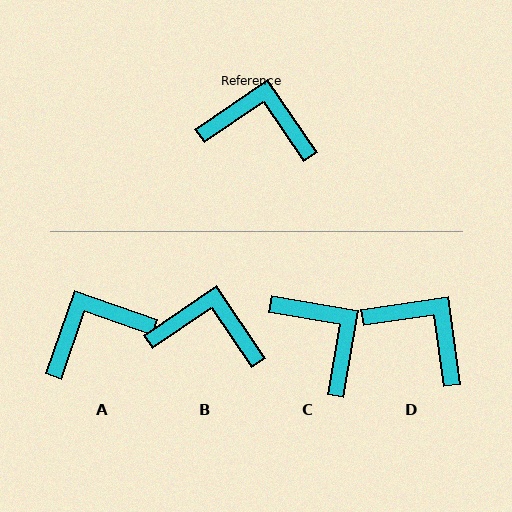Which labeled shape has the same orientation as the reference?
B.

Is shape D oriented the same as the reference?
No, it is off by about 26 degrees.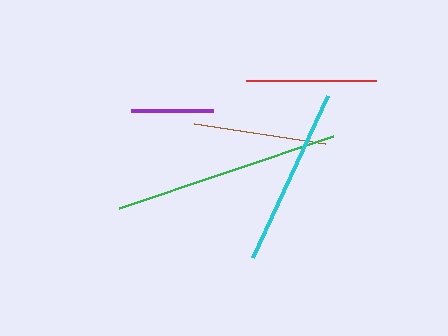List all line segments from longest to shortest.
From longest to shortest: green, cyan, brown, red, purple.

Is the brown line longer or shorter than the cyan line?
The cyan line is longer than the brown line.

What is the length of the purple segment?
The purple segment is approximately 82 pixels long.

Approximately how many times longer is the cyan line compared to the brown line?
The cyan line is approximately 1.3 times the length of the brown line.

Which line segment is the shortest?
The purple line is the shortest at approximately 82 pixels.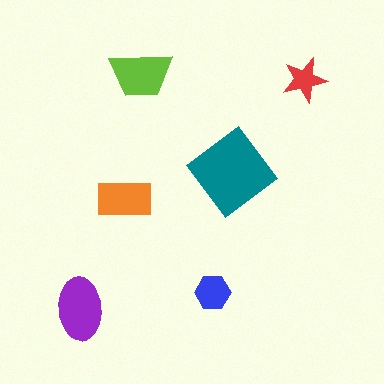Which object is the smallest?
The red star.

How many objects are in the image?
There are 6 objects in the image.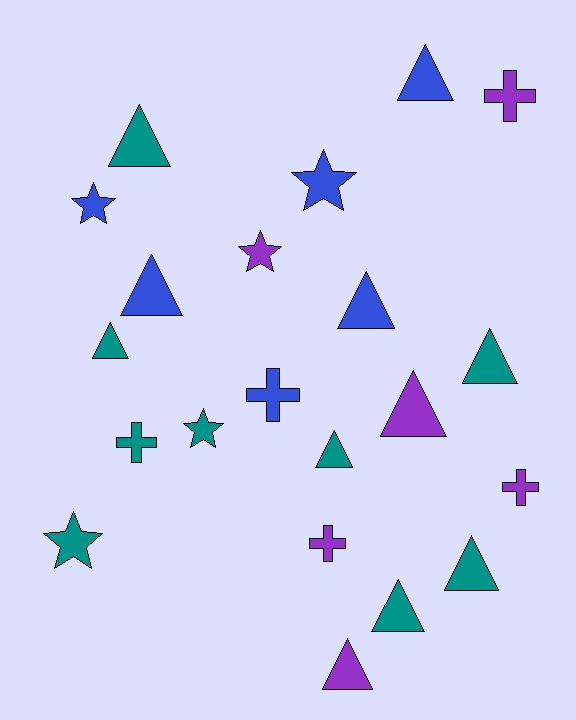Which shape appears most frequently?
Triangle, with 11 objects.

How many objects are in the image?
There are 21 objects.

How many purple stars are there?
There is 1 purple star.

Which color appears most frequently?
Teal, with 9 objects.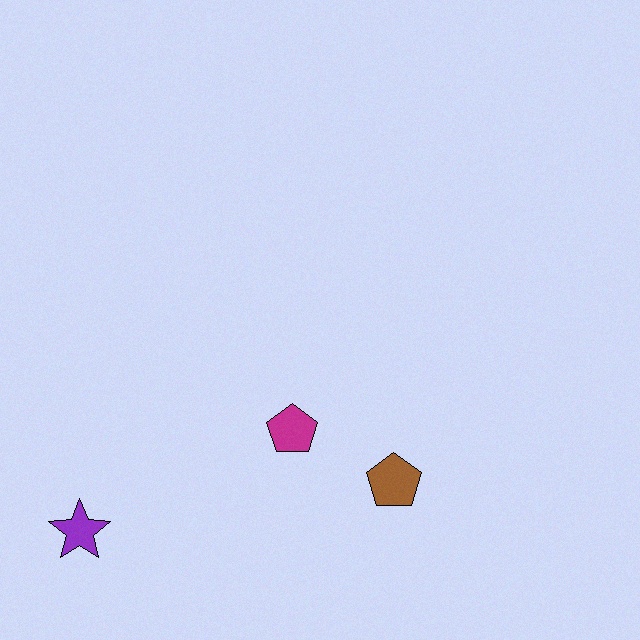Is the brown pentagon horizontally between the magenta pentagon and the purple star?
No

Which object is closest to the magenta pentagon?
The brown pentagon is closest to the magenta pentagon.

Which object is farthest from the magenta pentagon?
The purple star is farthest from the magenta pentagon.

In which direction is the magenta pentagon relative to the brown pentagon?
The magenta pentagon is to the left of the brown pentagon.